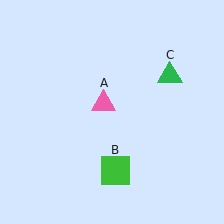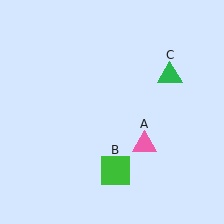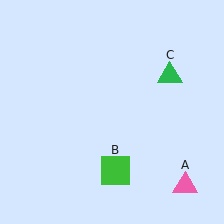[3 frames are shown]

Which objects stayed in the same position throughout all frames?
Green square (object B) and green triangle (object C) remained stationary.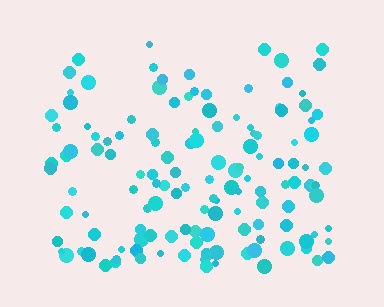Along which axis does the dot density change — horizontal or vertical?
Vertical.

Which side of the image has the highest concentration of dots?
The bottom.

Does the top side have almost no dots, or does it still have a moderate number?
Still a moderate number, just noticeably fewer than the bottom.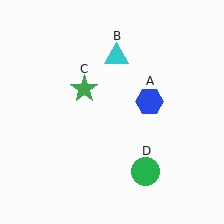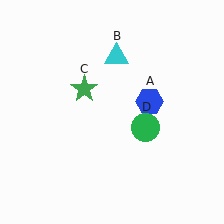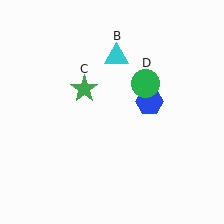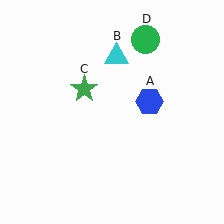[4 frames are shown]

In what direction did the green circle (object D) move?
The green circle (object D) moved up.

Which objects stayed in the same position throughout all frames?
Blue hexagon (object A) and cyan triangle (object B) and green star (object C) remained stationary.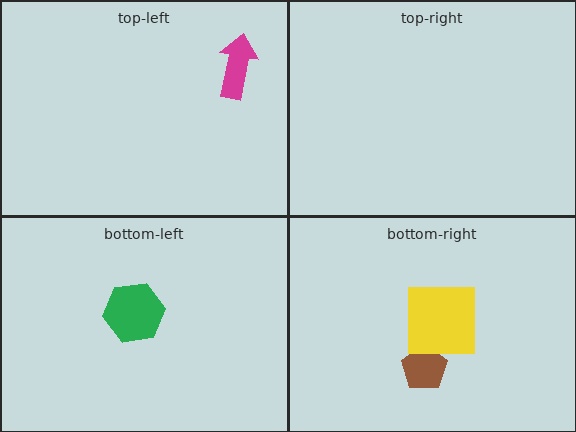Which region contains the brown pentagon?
The bottom-right region.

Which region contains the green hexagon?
The bottom-left region.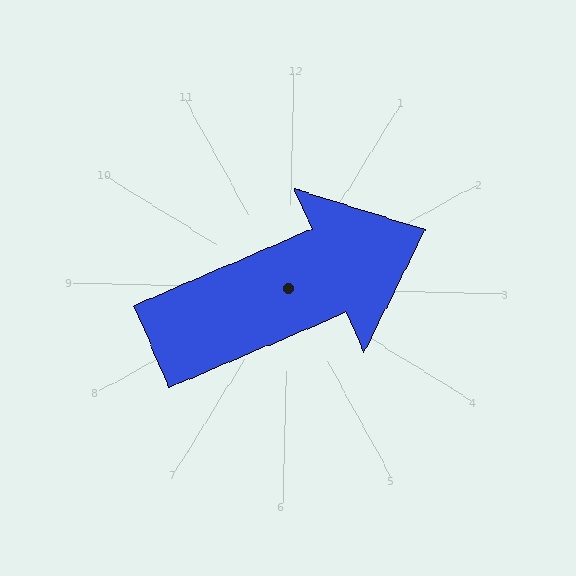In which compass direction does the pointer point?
Northeast.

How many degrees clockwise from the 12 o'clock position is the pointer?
Approximately 65 degrees.